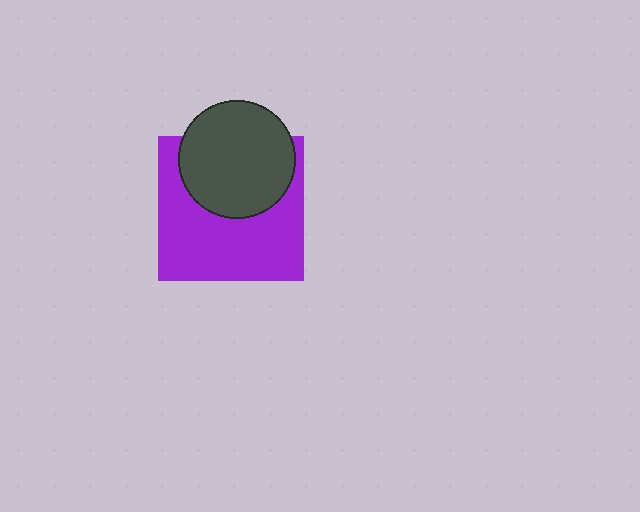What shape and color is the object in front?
The object in front is a dark gray circle.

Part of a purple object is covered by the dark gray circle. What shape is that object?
It is a square.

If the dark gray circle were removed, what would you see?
You would see the complete purple square.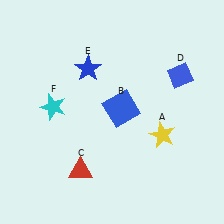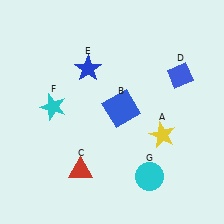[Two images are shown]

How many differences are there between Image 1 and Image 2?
There is 1 difference between the two images.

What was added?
A cyan circle (G) was added in Image 2.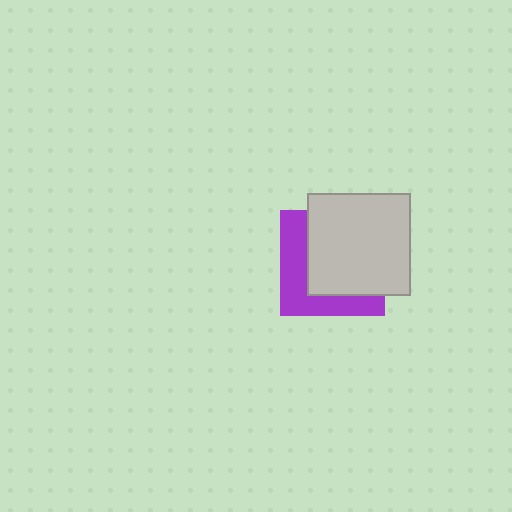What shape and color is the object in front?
The object in front is a light gray square.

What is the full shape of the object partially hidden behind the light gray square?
The partially hidden object is a purple square.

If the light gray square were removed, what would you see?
You would see the complete purple square.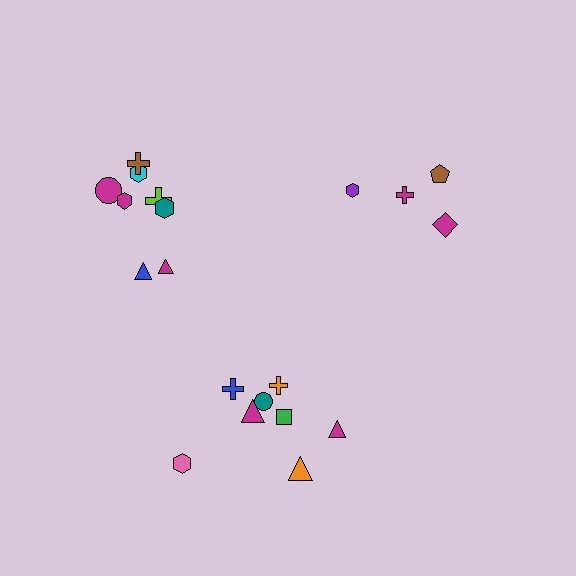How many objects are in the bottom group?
There are 8 objects.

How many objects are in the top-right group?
There are 4 objects.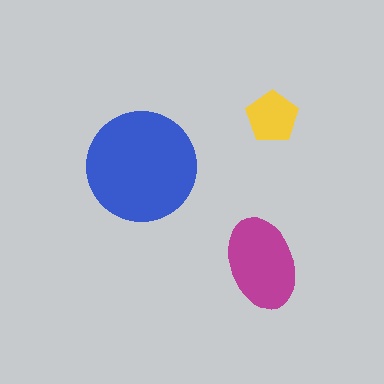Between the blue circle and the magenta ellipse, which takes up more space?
The blue circle.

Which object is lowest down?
The magenta ellipse is bottommost.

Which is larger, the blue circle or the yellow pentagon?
The blue circle.